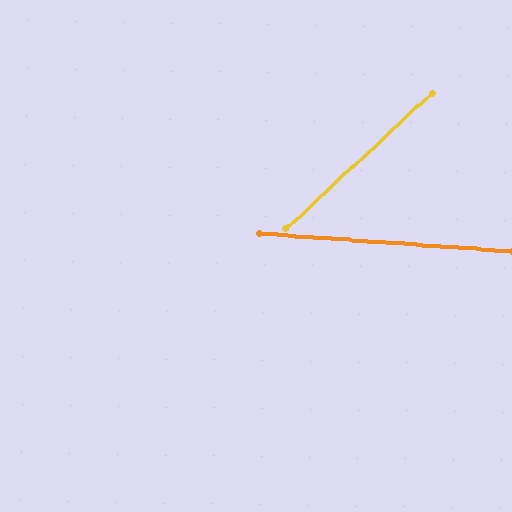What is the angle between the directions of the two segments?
Approximately 47 degrees.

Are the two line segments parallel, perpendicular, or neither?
Neither parallel nor perpendicular — they differ by about 47°.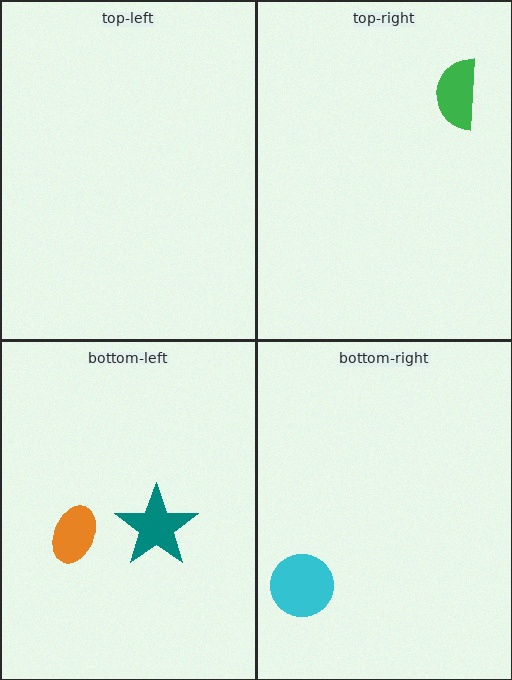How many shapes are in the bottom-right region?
1.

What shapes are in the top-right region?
The green semicircle.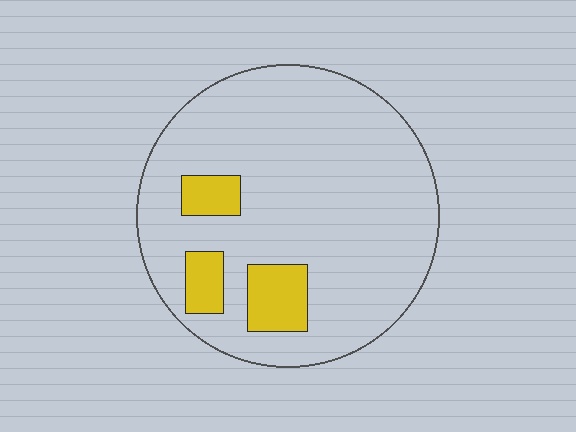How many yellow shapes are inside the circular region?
3.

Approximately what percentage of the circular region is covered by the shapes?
Approximately 10%.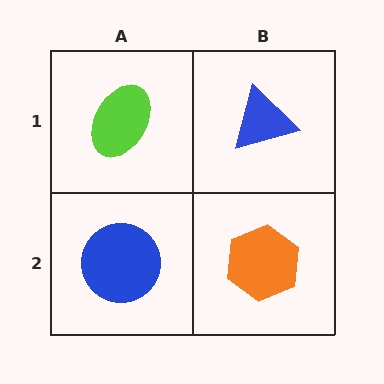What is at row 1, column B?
A blue triangle.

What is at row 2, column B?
An orange hexagon.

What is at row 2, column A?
A blue circle.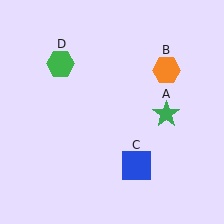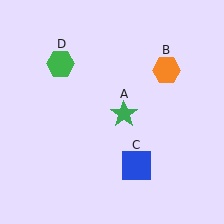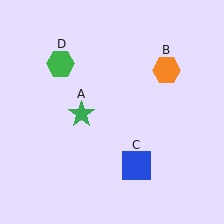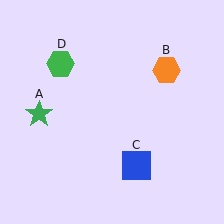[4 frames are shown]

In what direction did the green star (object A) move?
The green star (object A) moved left.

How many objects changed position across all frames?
1 object changed position: green star (object A).